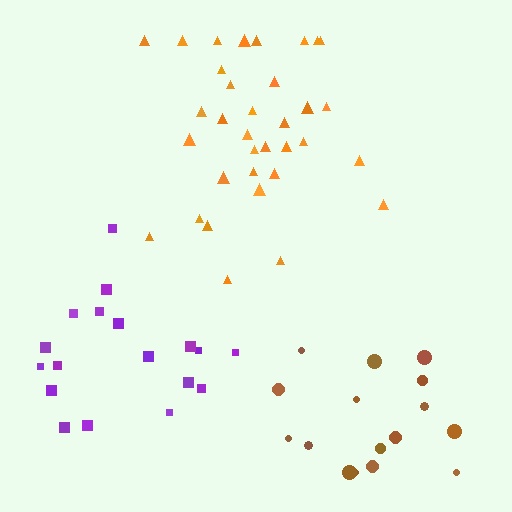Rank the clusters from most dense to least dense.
purple, orange, brown.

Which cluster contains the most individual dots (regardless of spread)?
Orange (34).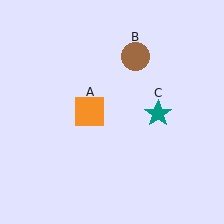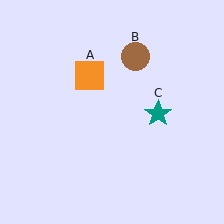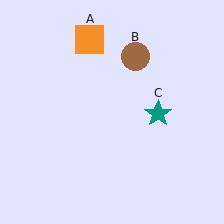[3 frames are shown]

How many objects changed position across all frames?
1 object changed position: orange square (object A).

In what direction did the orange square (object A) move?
The orange square (object A) moved up.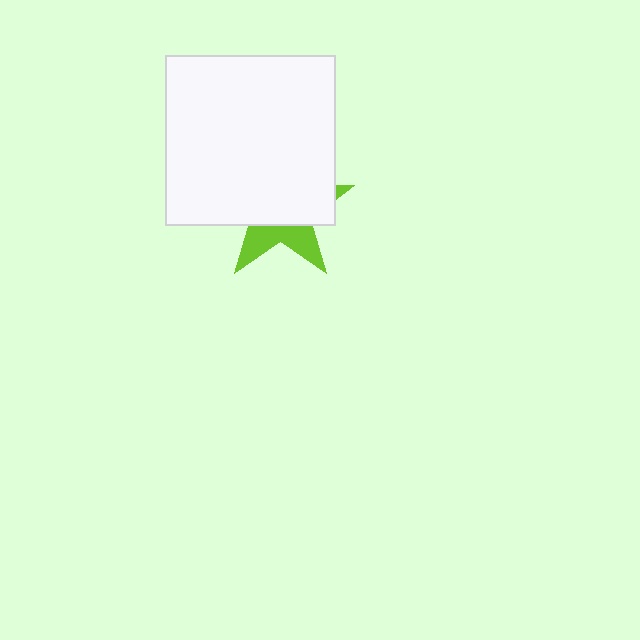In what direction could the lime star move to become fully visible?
The lime star could move down. That would shift it out from behind the white square entirely.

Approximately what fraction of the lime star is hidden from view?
Roughly 66% of the lime star is hidden behind the white square.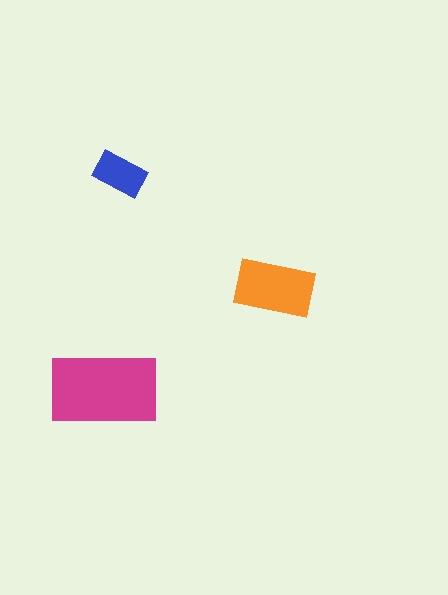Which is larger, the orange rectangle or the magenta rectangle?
The magenta one.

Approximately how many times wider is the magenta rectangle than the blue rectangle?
About 2 times wider.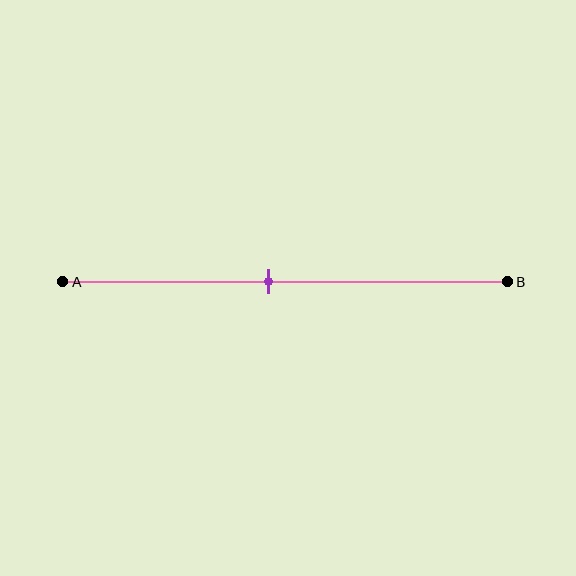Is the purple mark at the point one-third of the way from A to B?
No, the mark is at about 45% from A, not at the 33% one-third point.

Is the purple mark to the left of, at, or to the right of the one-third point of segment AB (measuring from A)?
The purple mark is to the right of the one-third point of segment AB.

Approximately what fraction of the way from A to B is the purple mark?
The purple mark is approximately 45% of the way from A to B.